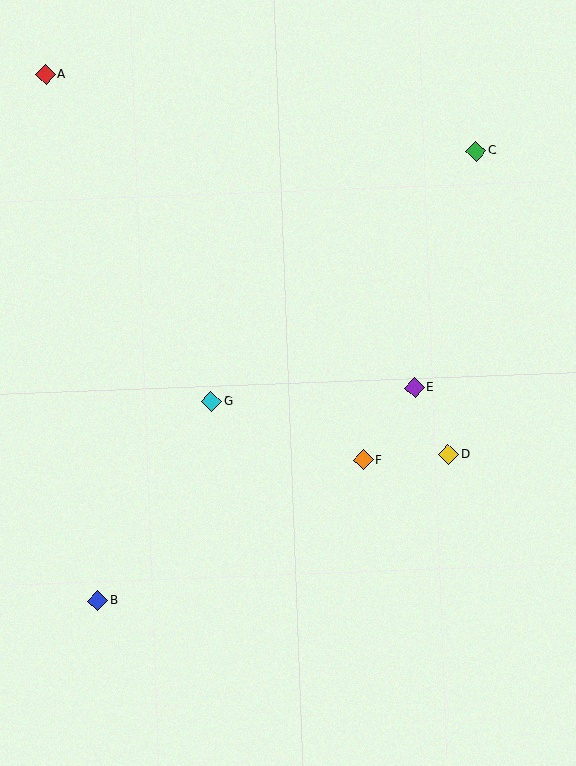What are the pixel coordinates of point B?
Point B is at (98, 600).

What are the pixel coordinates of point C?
Point C is at (476, 151).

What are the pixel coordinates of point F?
Point F is at (363, 460).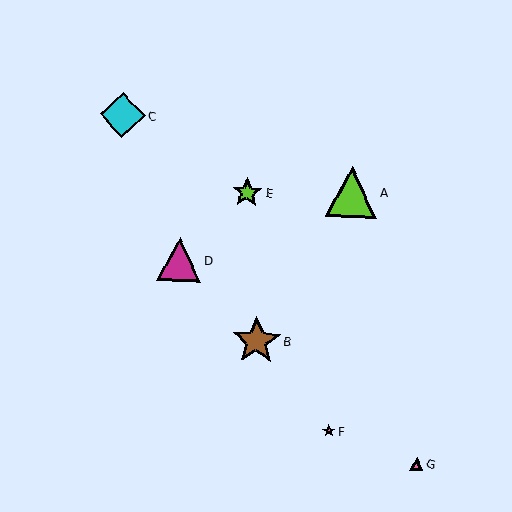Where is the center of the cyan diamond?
The center of the cyan diamond is at (123, 115).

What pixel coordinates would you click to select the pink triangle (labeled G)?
Click at (417, 464) to select the pink triangle G.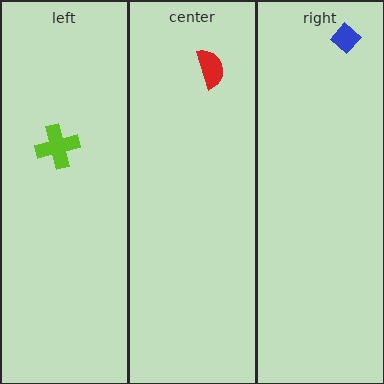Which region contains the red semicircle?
The center region.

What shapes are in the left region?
The lime cross.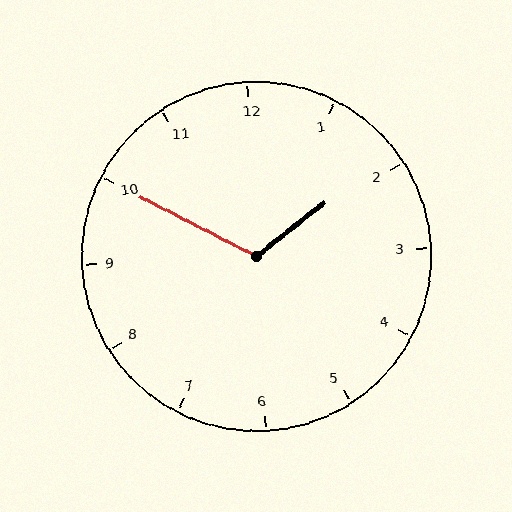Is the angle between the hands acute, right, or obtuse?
It is obtuse.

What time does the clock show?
1:50.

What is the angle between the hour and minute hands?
Approximately 115 degrees.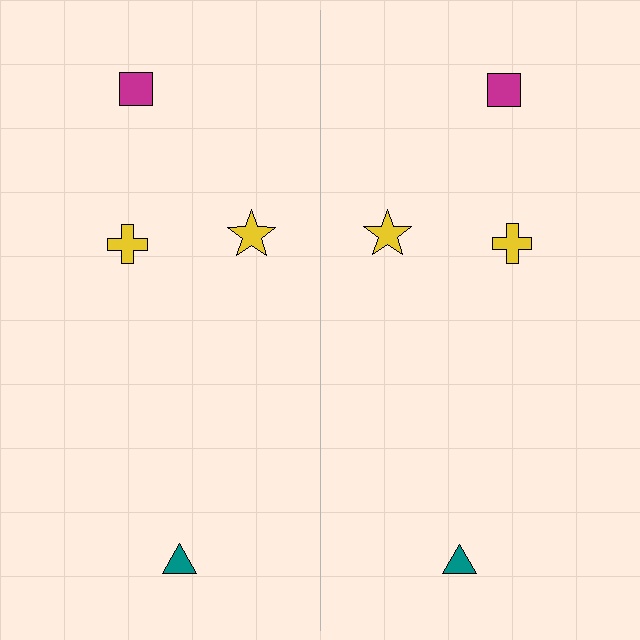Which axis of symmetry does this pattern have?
The pattern has a vertical axis of symmetry running through the center of the image.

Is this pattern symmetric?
Yes, this pattern has bilateral (reflection) symmetry.